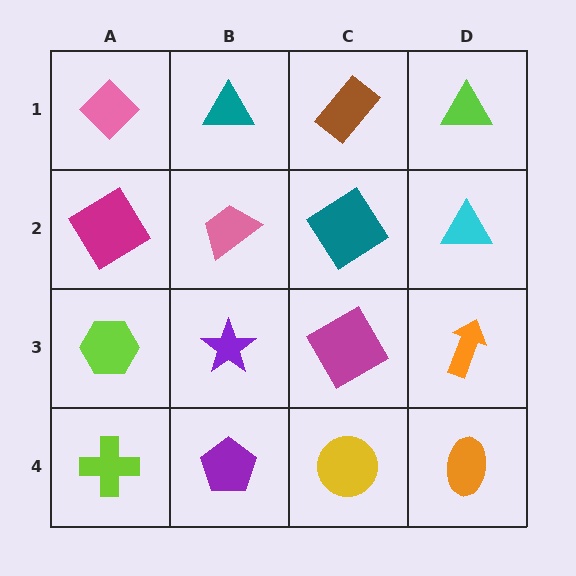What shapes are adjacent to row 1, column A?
A magenta diamond (row 2, column A), a teal triangle (row 1, column B).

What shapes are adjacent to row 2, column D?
A lime triangle (row 1, column D), an orange arrow (row 3, column D), a teal diamond (row 2, column C).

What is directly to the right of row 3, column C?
An orange arrow.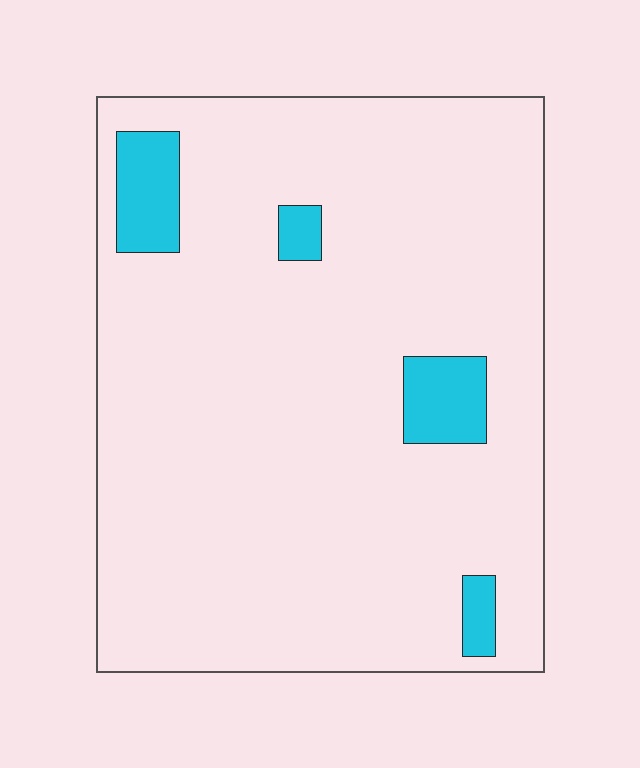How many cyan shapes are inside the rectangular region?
4.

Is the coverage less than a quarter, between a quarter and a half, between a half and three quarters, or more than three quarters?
Less than a quarter.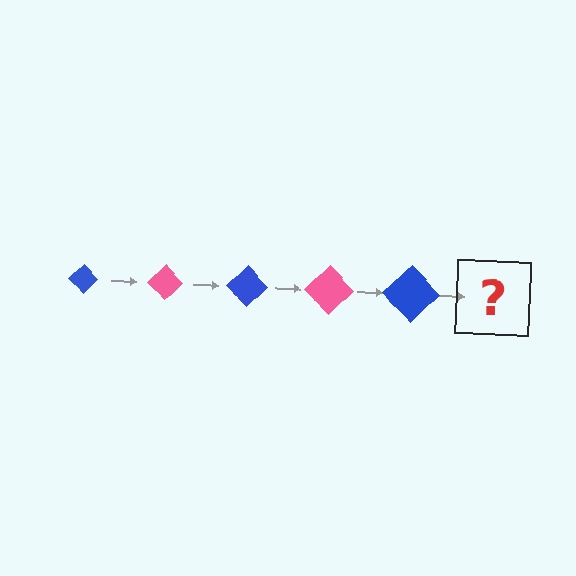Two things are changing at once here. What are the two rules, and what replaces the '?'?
The two rules are that the diamond grows larger each step and the color cycles through blue and pink. The '?' should be a pink diamond, larger than the previous one.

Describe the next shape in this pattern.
It should be a pink diamond, larger than the previous one.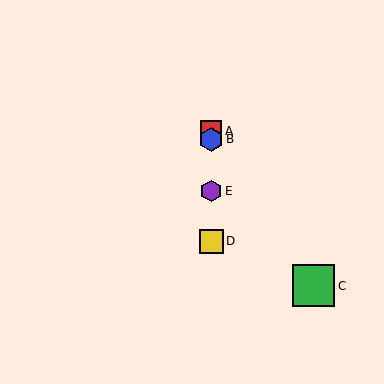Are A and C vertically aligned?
No, A is at x≈211 and C is at x≈314.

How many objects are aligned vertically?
4 objects (A, B, D, E) are aligned vertically.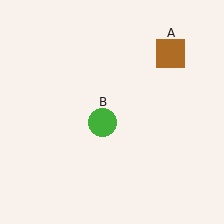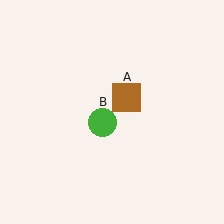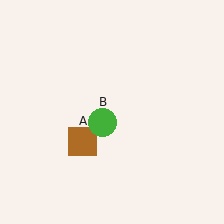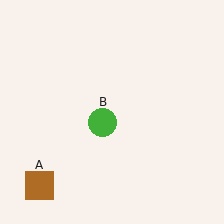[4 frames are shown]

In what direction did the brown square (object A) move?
The brown square (object A) moved down and to the left.